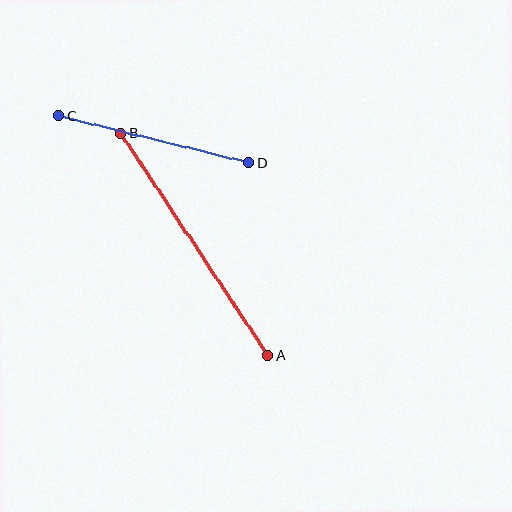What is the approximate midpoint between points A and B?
The midpoint is at approximately (195, 244) pixels.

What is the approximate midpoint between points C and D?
The midpoint is at approximately (154, 139) pixels.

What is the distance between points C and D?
The distance is approximately 196 pixels.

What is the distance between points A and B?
The distance is approximately 266 pixels.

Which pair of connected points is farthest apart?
Points A and B are farthest apart.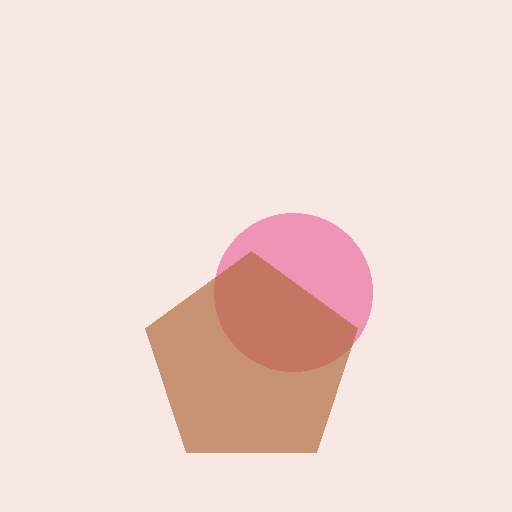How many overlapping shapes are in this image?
There are 2 overlapping shapes in the image.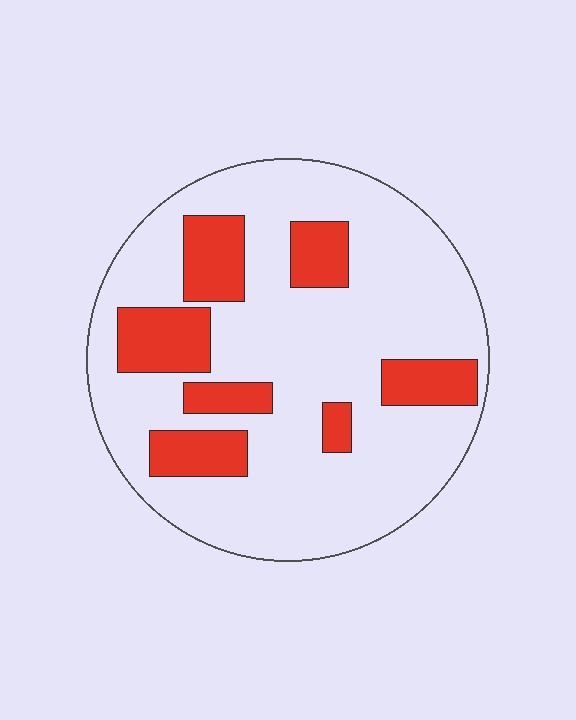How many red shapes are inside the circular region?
7.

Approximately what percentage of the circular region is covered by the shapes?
Approximately 25%.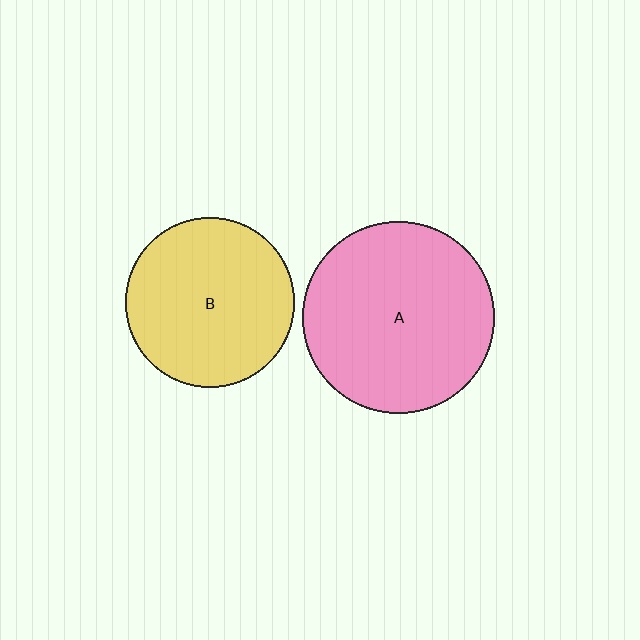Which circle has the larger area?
Circle A (pink).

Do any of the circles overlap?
No, none of the circles overlap.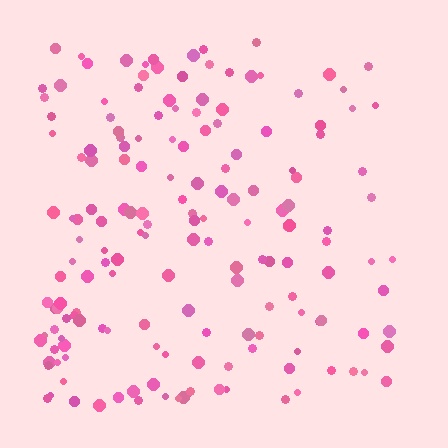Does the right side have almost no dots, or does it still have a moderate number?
Still a moderate number, just noticeably fewer than the left.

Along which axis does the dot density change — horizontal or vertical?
Horizontal.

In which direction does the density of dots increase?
From right to left, with the left side densest.